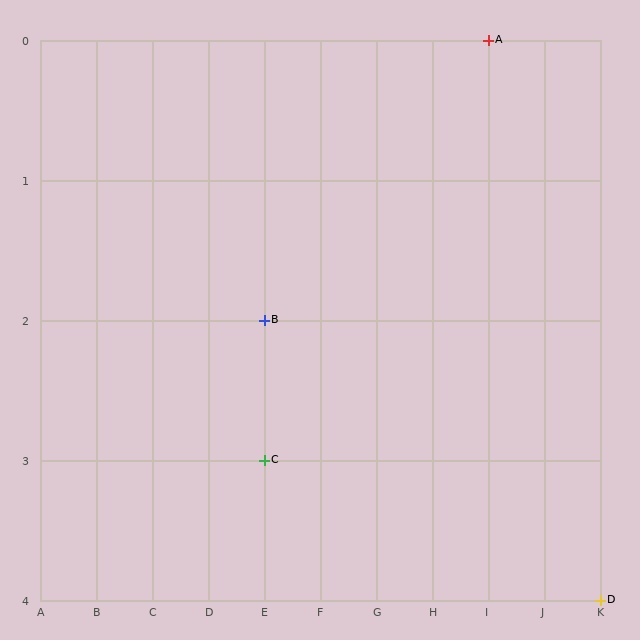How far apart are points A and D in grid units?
Points A and D are 2 columns and 4 rows apart (about 4.5 grid units diagonally).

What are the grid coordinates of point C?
Point C is at grid coordinates (E, 3).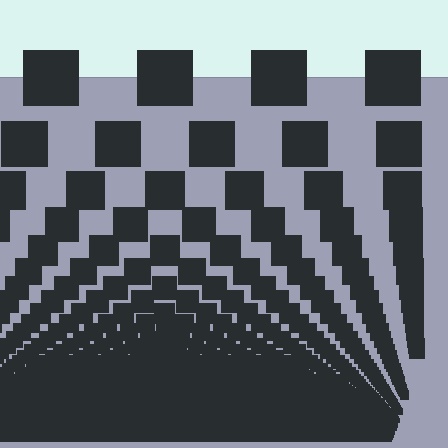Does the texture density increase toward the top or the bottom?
Density increases toward the bottom.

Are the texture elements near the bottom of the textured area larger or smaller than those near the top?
Smaller. The gradient is inverted — elements near the bottom are smaller and denser.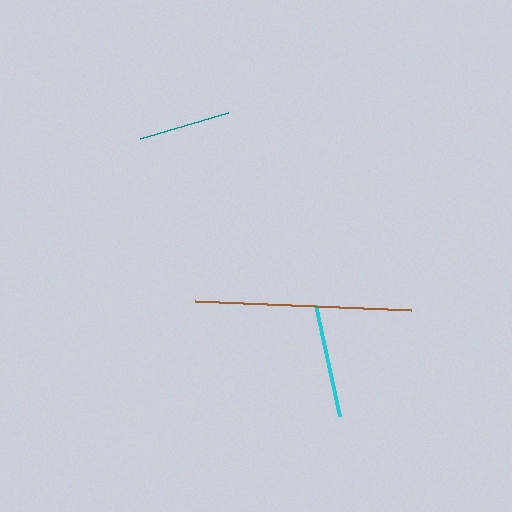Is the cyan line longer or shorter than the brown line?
The brown line is longer than the cyan line.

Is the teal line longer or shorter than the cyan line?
The cyan line is longer than the teal line.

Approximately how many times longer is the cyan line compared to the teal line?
The cyan line is approximately 1.2 times the length of the teal line.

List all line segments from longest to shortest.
From longest to shortest: brown, cyan, teal.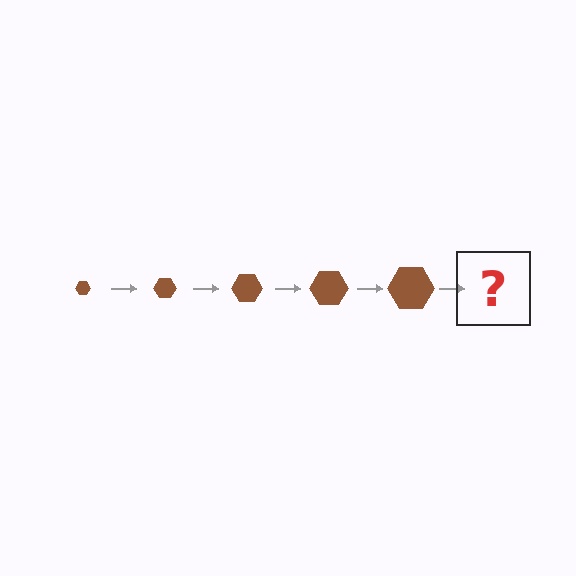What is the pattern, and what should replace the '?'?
The pattern is that the hexagon gets progressively larger each step. The '?' should be a brown hexagon, larger than the previous one.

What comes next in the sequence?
The next element should be a brown hexagon, larger than the previous one.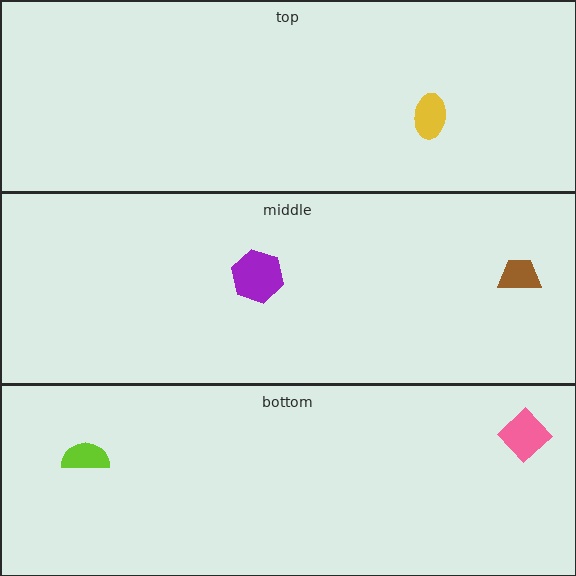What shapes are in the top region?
The yellow ellipse.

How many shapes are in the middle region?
2.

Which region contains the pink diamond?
The bottom region.